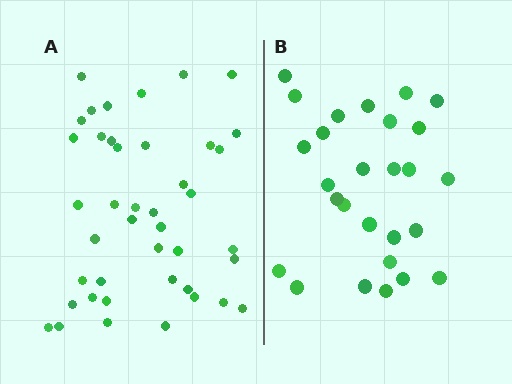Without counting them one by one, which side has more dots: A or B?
Region A (the left region) has more dots.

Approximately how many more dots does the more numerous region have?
Region A has approximately 15 more dots than region B.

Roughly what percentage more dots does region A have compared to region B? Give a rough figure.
About 55% more.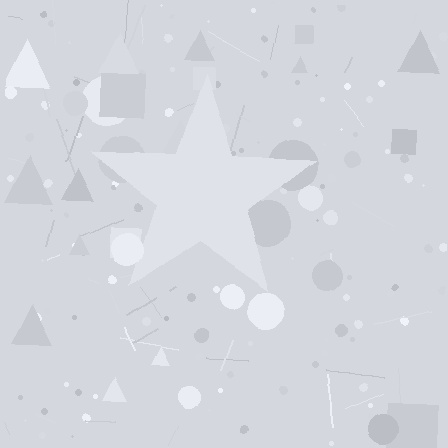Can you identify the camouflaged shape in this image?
The camouflaged shape is a star.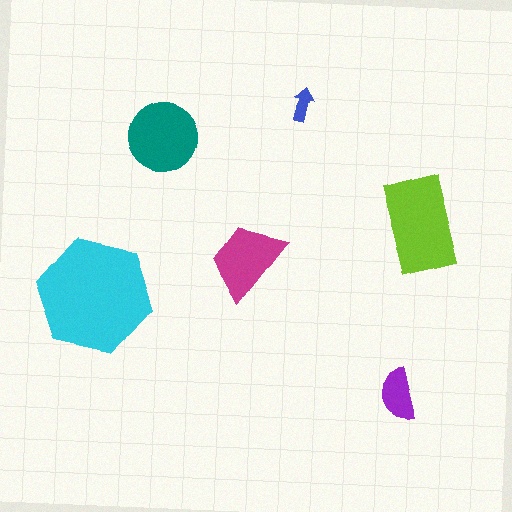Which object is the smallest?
The blue arrow.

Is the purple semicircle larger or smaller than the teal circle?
Smaller.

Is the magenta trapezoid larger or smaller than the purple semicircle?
Larger.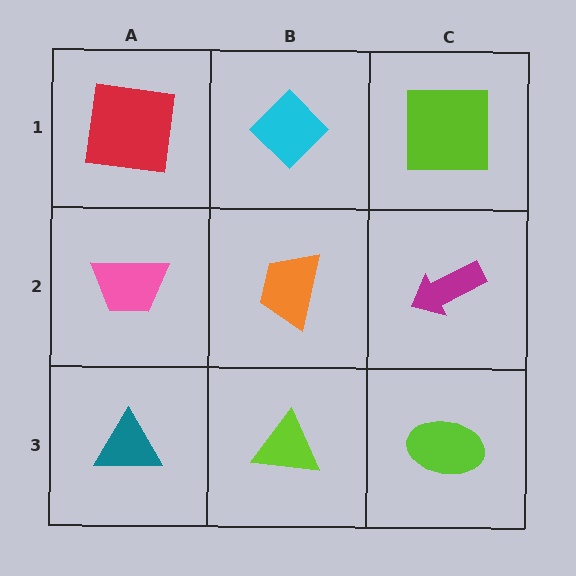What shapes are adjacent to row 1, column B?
An orange trapezoid (row 2, column B), a red square (row 1, column A), a lime square (row 1, column C).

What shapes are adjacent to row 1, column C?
A magenta arrow (row 2, column C), a cyan diamond (row 1, column B).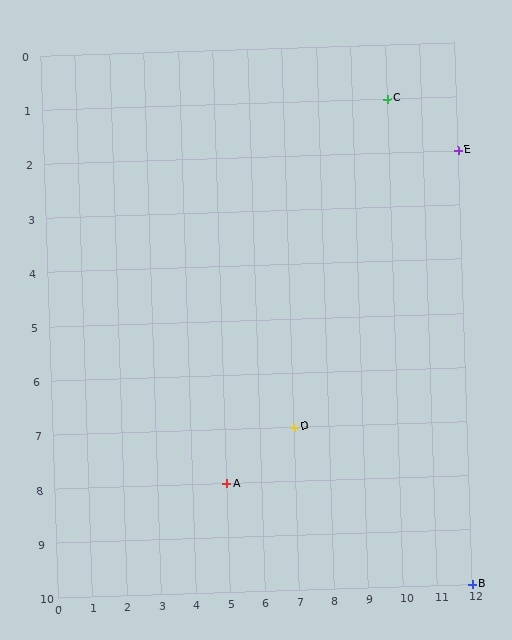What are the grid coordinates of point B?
Point B is at grid coordinates (12, 10).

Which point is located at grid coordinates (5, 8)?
Point A is at (5, 8).